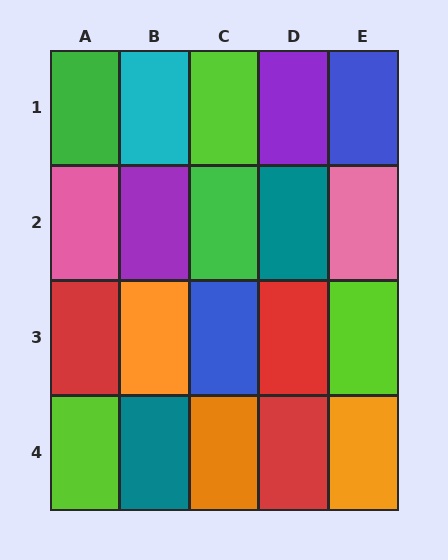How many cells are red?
3 cells are red.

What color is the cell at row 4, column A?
Lime.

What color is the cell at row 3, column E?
Lime.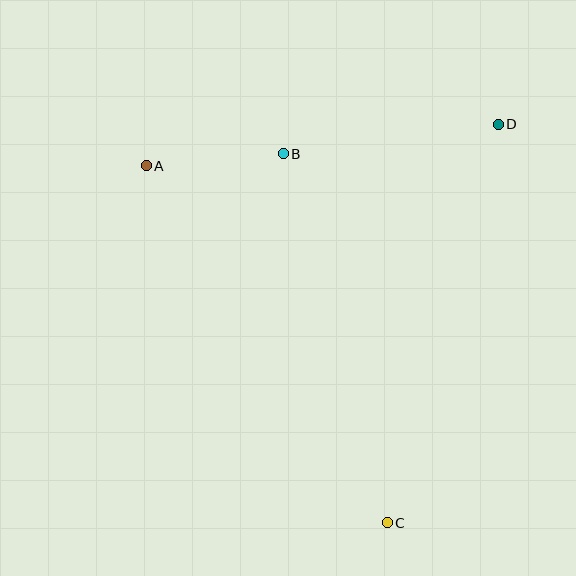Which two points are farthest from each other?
Points A and C are farthest from each other.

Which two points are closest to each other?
Points A and B are closest to each other.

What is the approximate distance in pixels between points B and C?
The distance between B and C is approximately 383 pixels.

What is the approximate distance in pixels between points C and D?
The distance between C and D is approximately 414 pixels.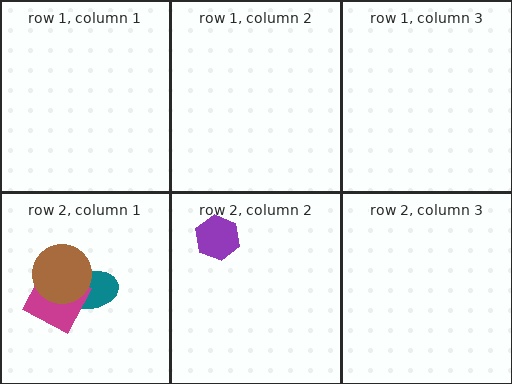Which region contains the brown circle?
The row 2, column 1 region.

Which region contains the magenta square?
The row 2, column 1 region.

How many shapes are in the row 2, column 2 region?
1.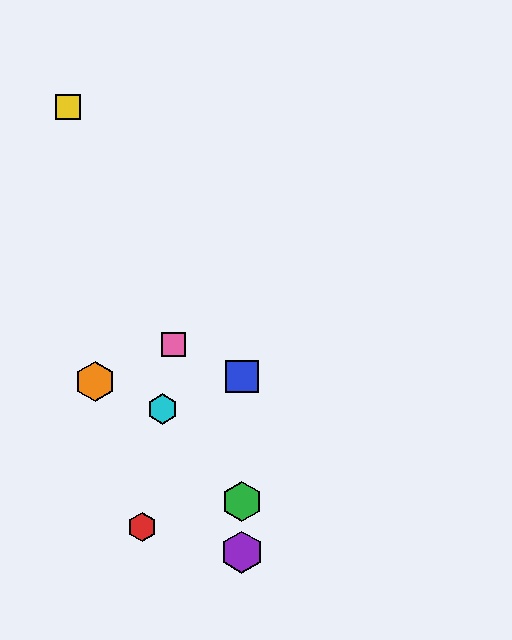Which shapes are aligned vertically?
The blue square, the green hexagon, the purple hexagon are aligned vertically.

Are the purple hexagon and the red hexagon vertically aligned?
No, the purple hexagon is at x≈242 and the red hexagon is at x≈142.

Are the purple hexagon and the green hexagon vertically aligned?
Yes, both are at x≈242.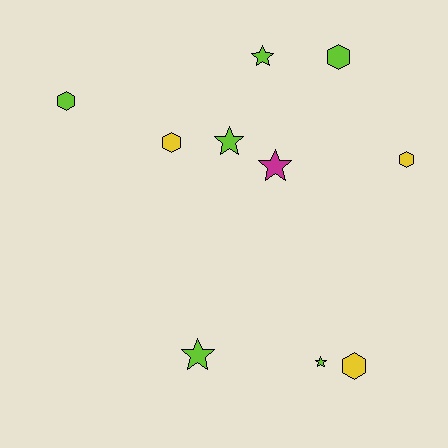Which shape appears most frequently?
Star, with 5 objects.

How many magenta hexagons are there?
There are no magenta hexagons.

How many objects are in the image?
There are 10 objects.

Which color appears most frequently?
Lime, with 6 objects.